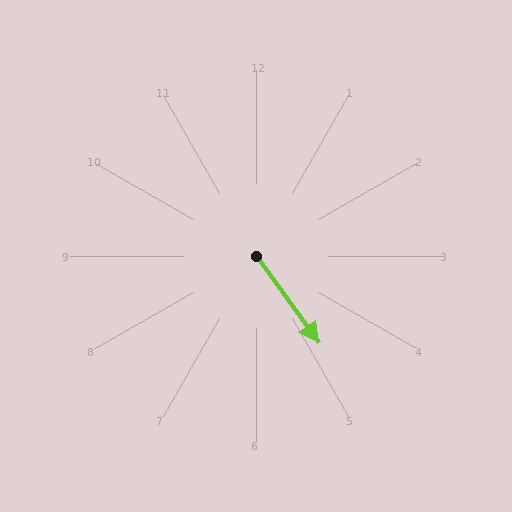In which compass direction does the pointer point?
Southeast.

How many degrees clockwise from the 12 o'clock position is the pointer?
Approximately 144 degrees.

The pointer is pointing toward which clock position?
Roughly 5 o'clock.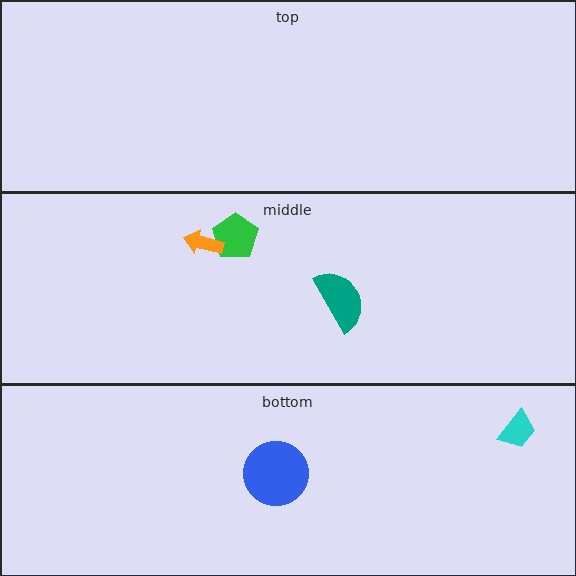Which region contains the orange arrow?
The middle region.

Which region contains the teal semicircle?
The middle region.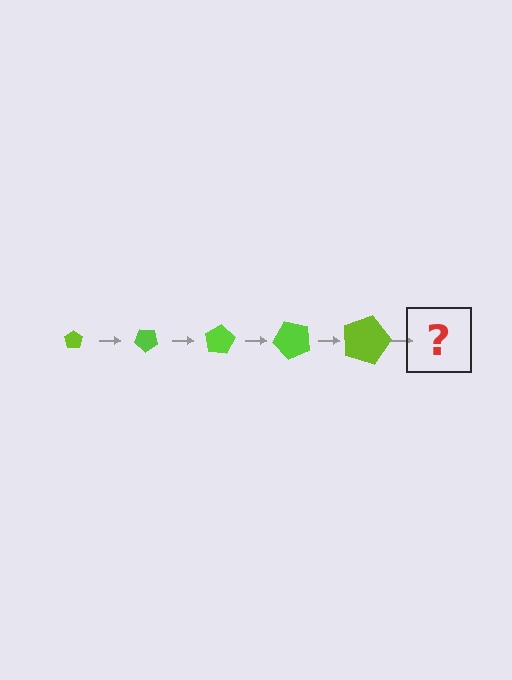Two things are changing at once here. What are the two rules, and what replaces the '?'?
The two rules are that the pentagon grows larger each step and it rotates 40 degrees each step. The '?' should be a pentagon, larger than the previous one and rotated 200 degrees from the start.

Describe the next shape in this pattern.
It should be a pentagon, larger than the previous one and rotated 200 degrees from the start.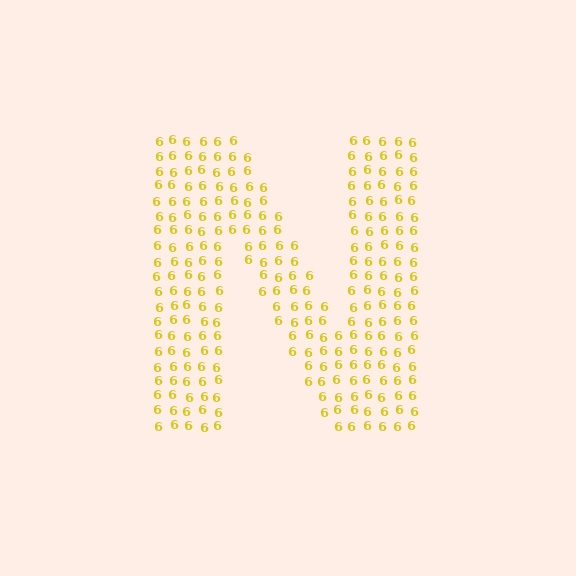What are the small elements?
The small elements are digit 6's.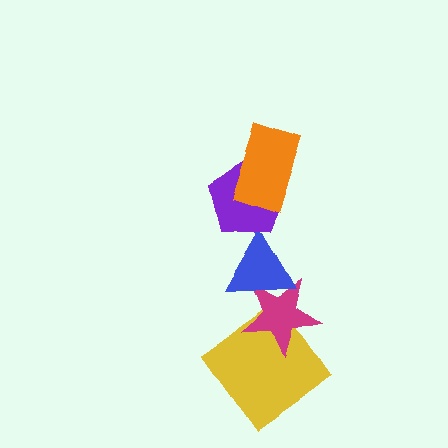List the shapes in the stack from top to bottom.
From top to bottom: the orange rectangle, the purple pentagon, the blue triangle, the magenta star, the yellow diamond.